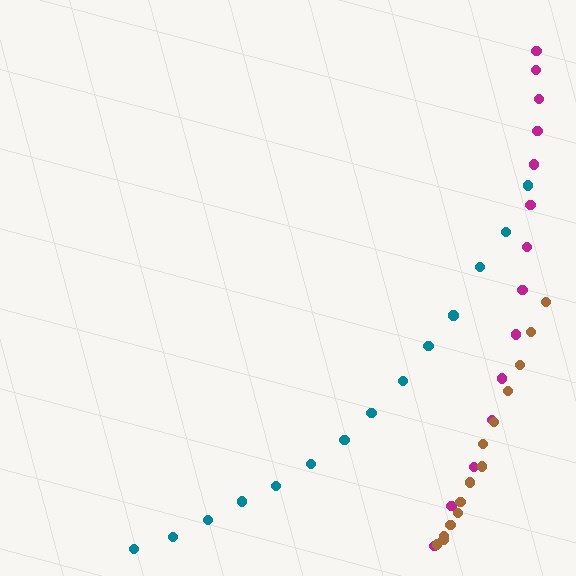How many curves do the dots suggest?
There are 3 distinct paths.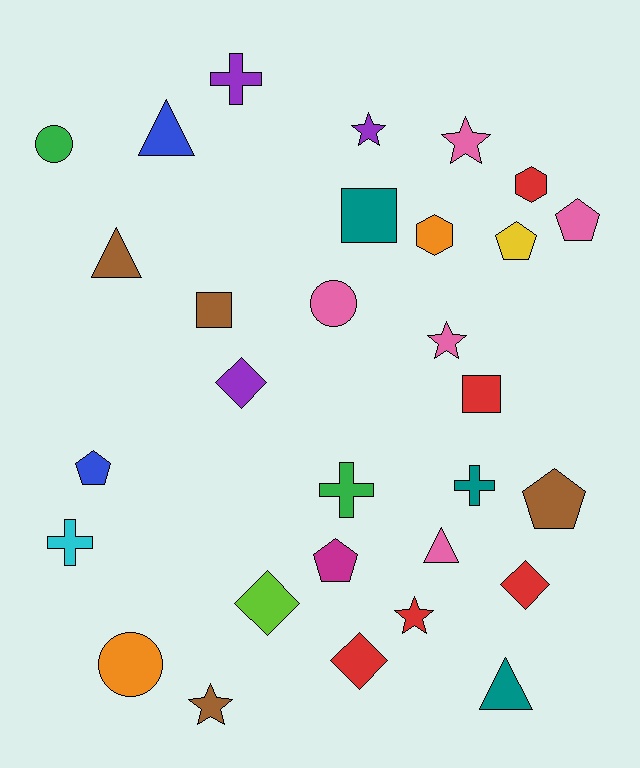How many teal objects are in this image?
There are 3 teal objects.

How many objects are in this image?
There are 30 objects.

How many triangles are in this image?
There are 4 triangles.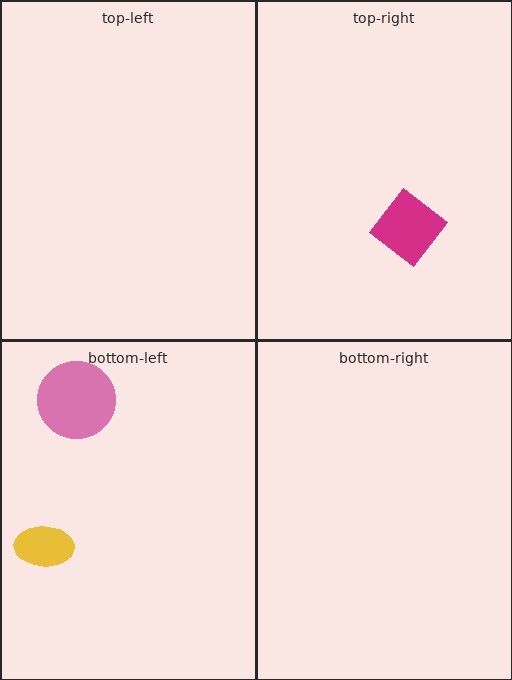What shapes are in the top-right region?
The magenta diamond.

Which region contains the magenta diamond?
The top-right region.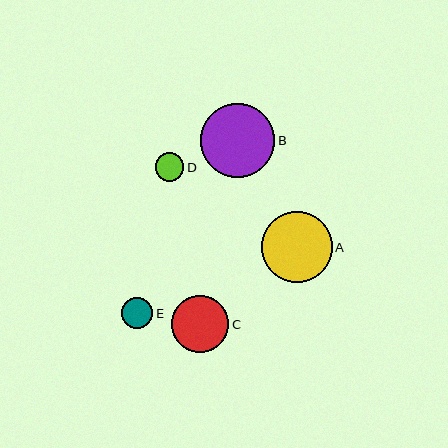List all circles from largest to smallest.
From largest to smallest: B, A, C, E, D.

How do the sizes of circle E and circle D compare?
Circle E and circle D are approximately the same size.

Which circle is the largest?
Circle B is the largest with a size of approximately 74 pixels.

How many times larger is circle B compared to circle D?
Circle B is approximately 2.6 times the size of circle D.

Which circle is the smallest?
Circle D is the smallest with a size of approximately 29 pixels.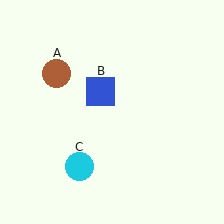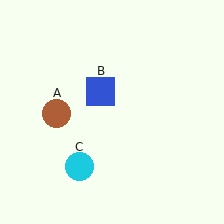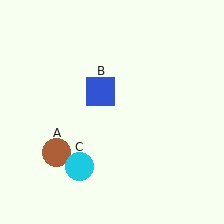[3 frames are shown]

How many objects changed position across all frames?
1 object changed position: brown circle (object A).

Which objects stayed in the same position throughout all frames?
Blue square (object B) and cyan circle (object C) remained stationary.